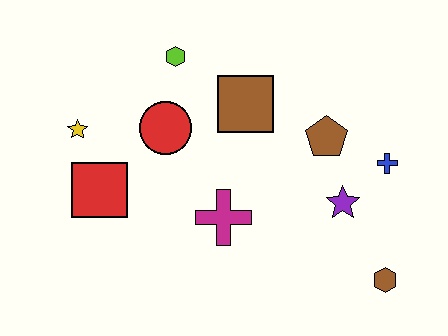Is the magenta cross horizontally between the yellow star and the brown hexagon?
Yes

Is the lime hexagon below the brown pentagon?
No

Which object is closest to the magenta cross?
The red circle is closest to the magenta cross.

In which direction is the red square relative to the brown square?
The red square is to the left of the brown square.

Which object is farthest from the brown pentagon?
The yellow star is farthest from the brown pentagon.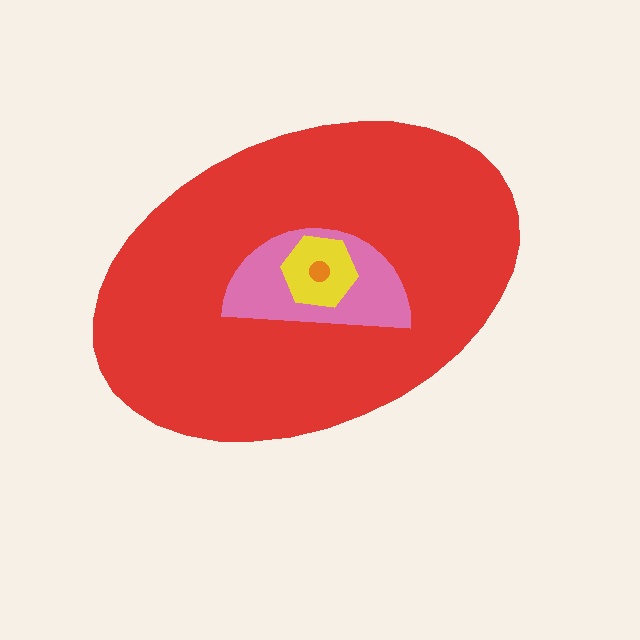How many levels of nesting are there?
4.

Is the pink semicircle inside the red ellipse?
Yes.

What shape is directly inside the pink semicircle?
The yellow hexagon.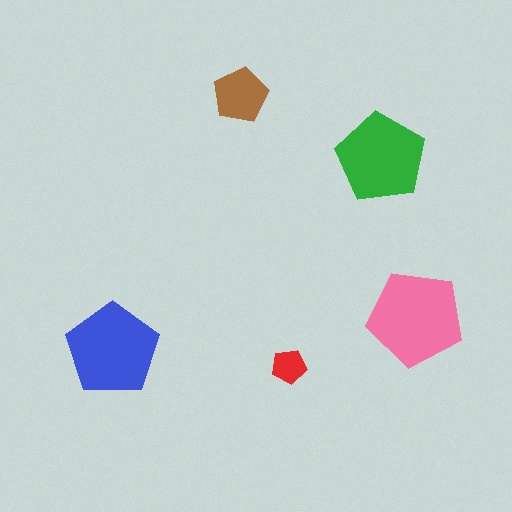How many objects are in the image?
There are 5 objects in the image.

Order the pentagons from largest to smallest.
the pink one, the blue one, the green one, the brown one, the red one.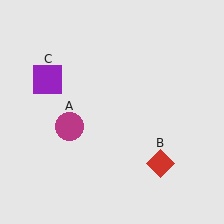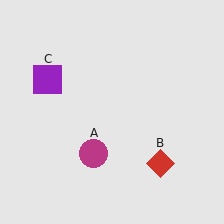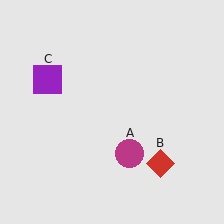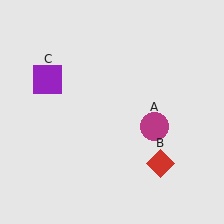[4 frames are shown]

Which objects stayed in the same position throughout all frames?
Red diamond (object B) and purple square (object C) remained stationary.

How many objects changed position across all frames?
1 object changed position: magenta circle (object A).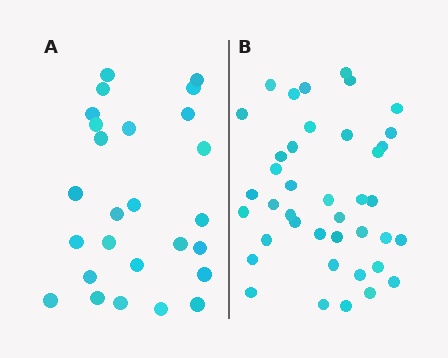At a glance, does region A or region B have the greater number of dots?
Region B (the right region) has more dots.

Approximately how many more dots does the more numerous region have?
Region B has approximately 15 more dots than region A.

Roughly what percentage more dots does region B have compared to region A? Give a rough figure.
About 55% more.